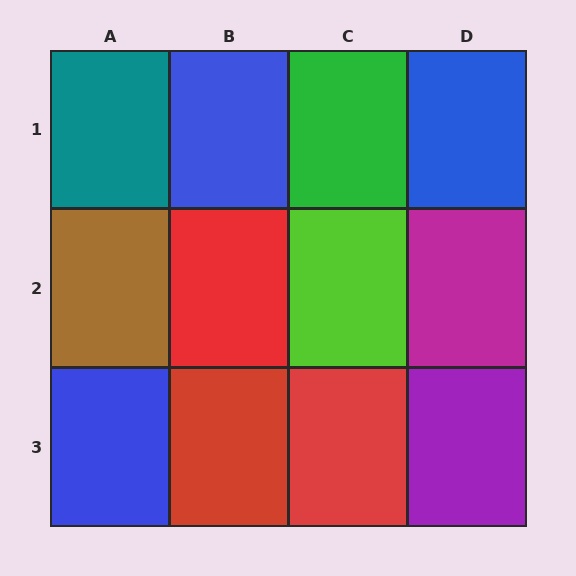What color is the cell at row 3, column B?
Red.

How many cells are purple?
1 cell is purple.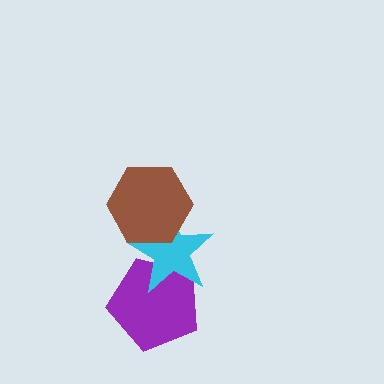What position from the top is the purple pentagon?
The purple pentagon is 3rd from the top.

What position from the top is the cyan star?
The cyan star is 2nd from the top.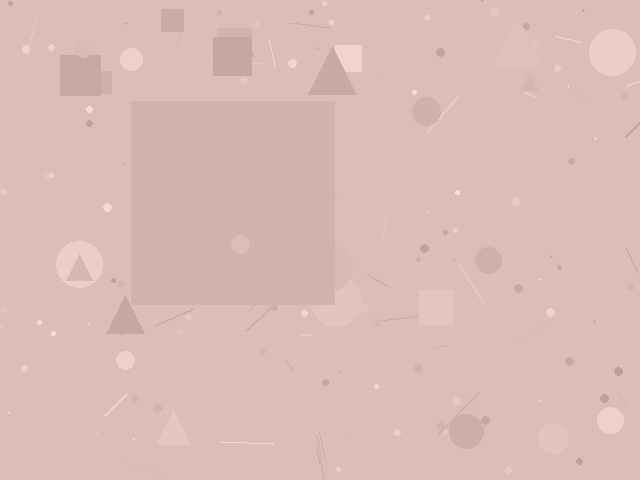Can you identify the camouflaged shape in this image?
The camouflaged shape is a square.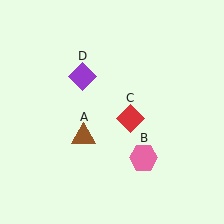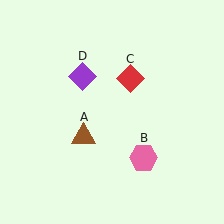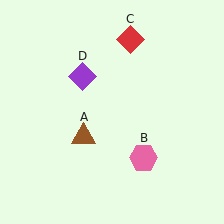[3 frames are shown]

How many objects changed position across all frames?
1 object changed position: red diamond (object C).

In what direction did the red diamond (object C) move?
The red diamond (object C) moved up.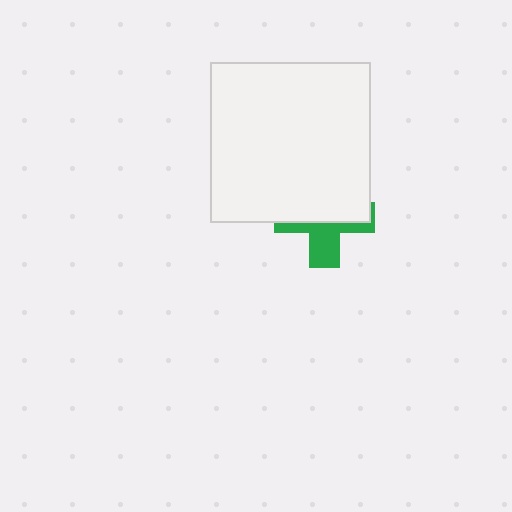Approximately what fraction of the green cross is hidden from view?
Roughly 60% of the green cross is hidden behind the white square.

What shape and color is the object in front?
The object in front is a white square.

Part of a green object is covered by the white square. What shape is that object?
It is a cross.